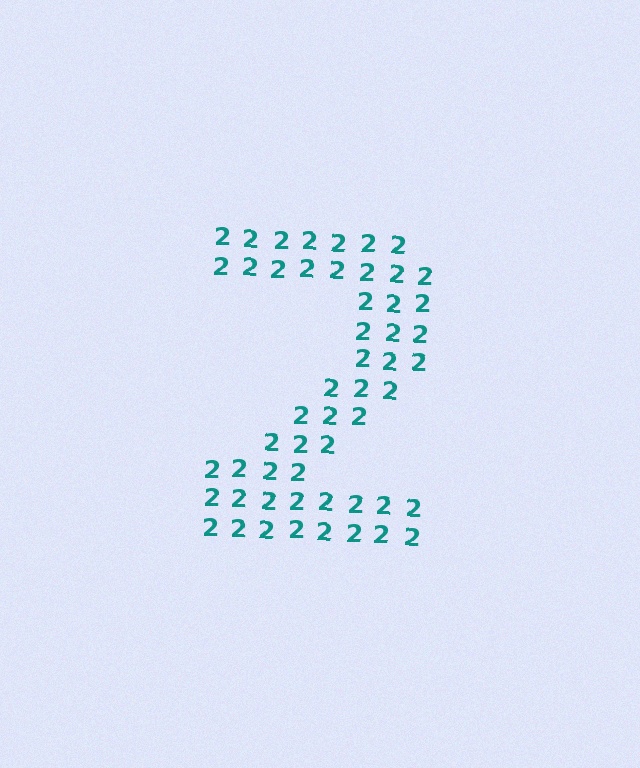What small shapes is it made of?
It is made of small digit 2's.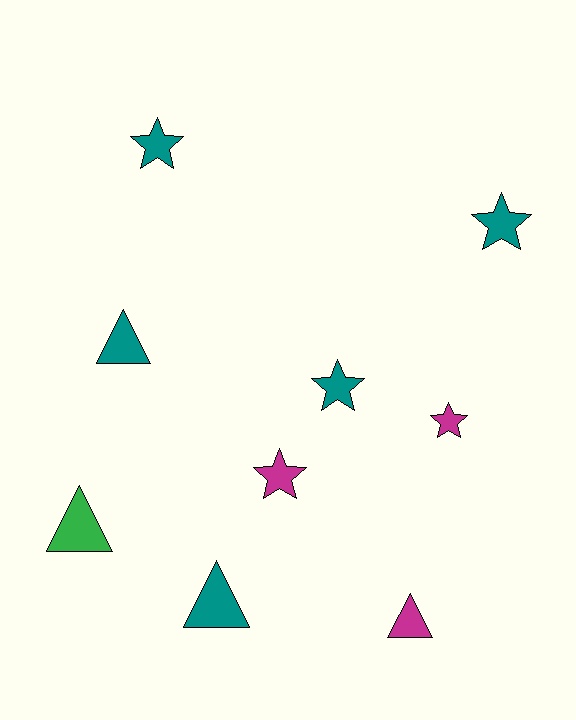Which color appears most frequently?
Teal, with 5 objects.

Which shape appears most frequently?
Star, with 5 objects.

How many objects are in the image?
There are 9 objects.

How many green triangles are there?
There is 1 green triangle.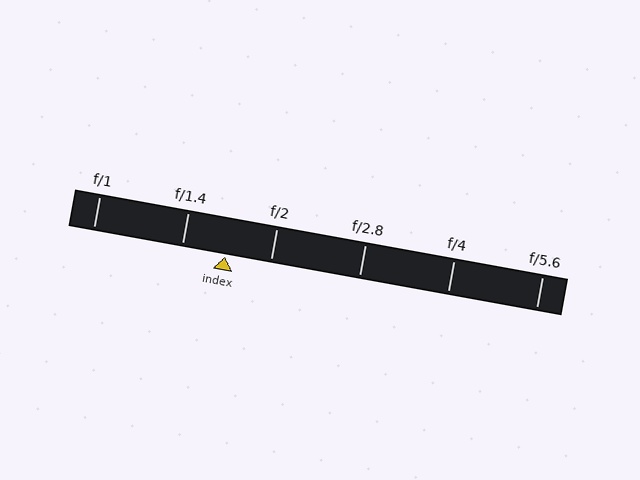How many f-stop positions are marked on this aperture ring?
There are 6 f-stop positions marked.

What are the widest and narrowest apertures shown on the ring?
The widest aperture shown is f/1 and the narrowest is f/5.6.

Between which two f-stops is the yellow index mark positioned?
The index mark is between f/1.4 and f/2.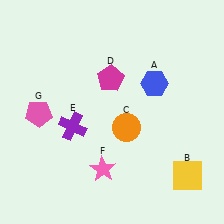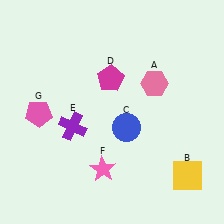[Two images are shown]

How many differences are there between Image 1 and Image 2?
There are 2 differences between the two images.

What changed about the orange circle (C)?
In Image 1, C is orange. In Image 2, it changed to blue.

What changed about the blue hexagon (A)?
In Image 1, A is blue. In Image 2, it changed to pink.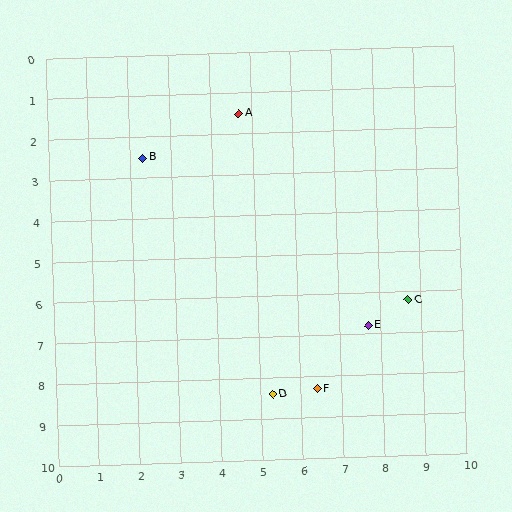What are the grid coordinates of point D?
Point D is at approximately (5.3, 8.4).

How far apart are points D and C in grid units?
Points D and C are about 4.0 grid units apart.